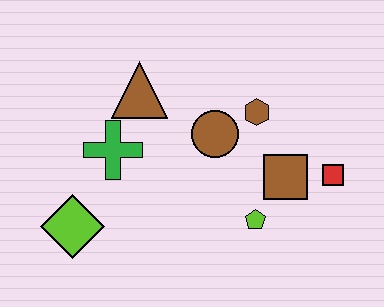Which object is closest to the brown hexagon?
The brown circle is closest to the brown hexagon.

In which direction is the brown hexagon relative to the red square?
The brown hexagon is to the left of the red square.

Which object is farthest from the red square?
The lime diamond is farthest from the red square.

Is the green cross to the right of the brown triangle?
No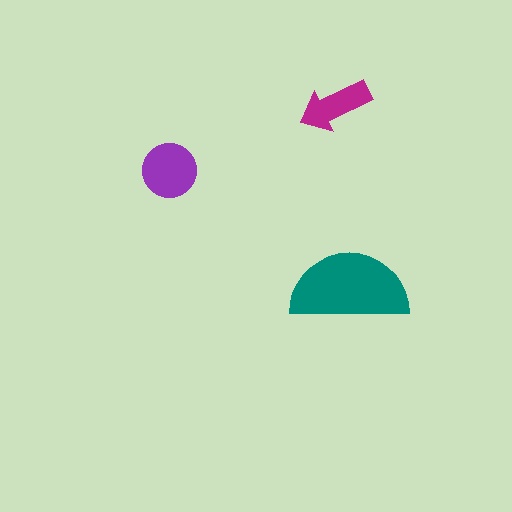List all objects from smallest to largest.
The magenta arrow, the purple circle, the teal semicircle.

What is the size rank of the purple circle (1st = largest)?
2nd.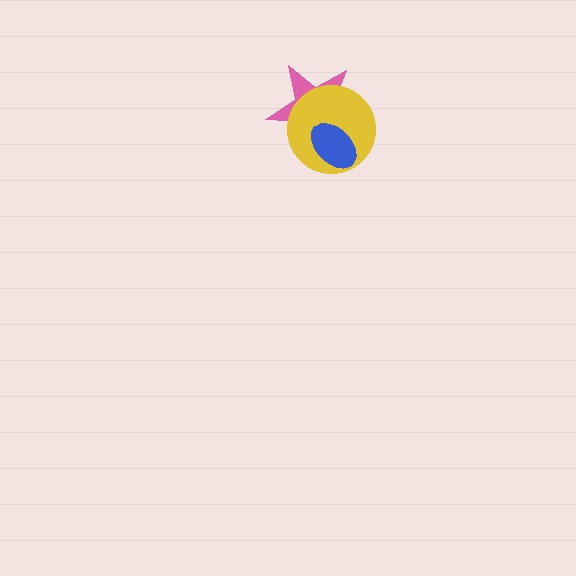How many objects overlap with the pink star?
2 objects overlap with the pink star.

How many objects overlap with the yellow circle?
2 objects overlap with the yellow circle.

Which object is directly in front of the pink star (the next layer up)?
The yellow circle is directly in front of the pink star.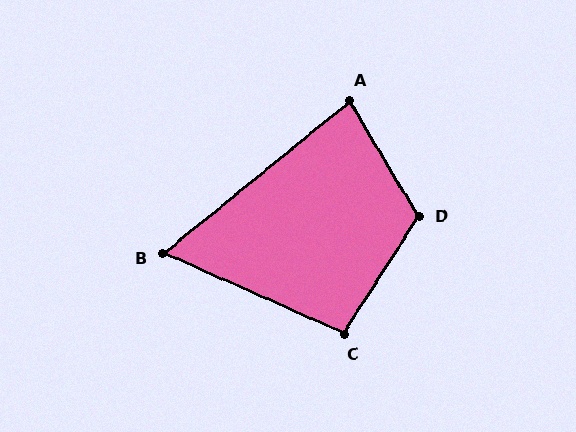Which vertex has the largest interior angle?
D, at approximately 117 degrees.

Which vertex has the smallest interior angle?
B, at approximately 63 degrees.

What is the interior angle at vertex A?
Approximately 82 degrees (acute).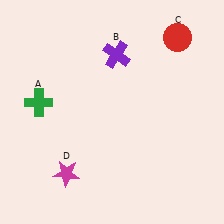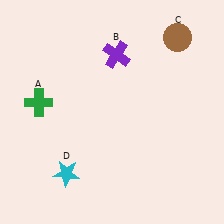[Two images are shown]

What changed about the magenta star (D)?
In Image 1, D is magenta. In Image 2, it changed to cyan.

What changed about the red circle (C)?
In Image 1, C is red. In Image 2, it changed to brown.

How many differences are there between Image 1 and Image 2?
There are 2 differences between the two images.